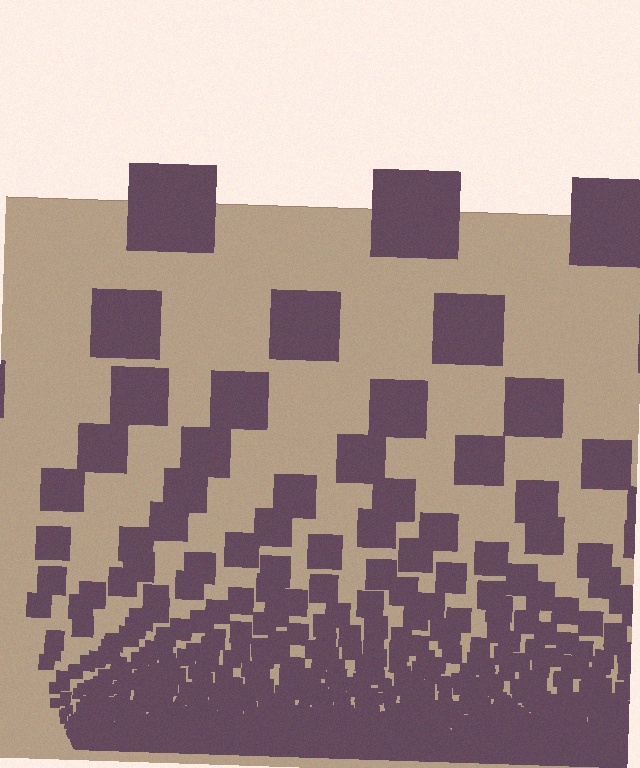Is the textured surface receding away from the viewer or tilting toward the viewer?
The surface appears to tilt toward the viewer. Texture elements get larger and sparser toward the top.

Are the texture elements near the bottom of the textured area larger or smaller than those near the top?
Smaller. The gradient is inverted — elements near the bottom are smaller and denser.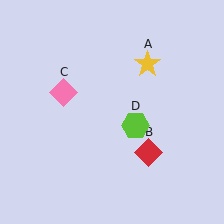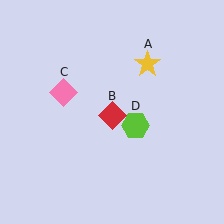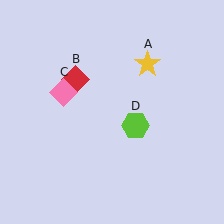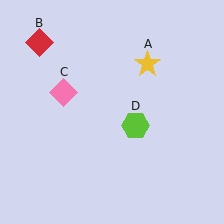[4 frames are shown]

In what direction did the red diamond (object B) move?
The red diamond (object B) moved up and to the left.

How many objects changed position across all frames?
1 object changed position: red diamond (object B).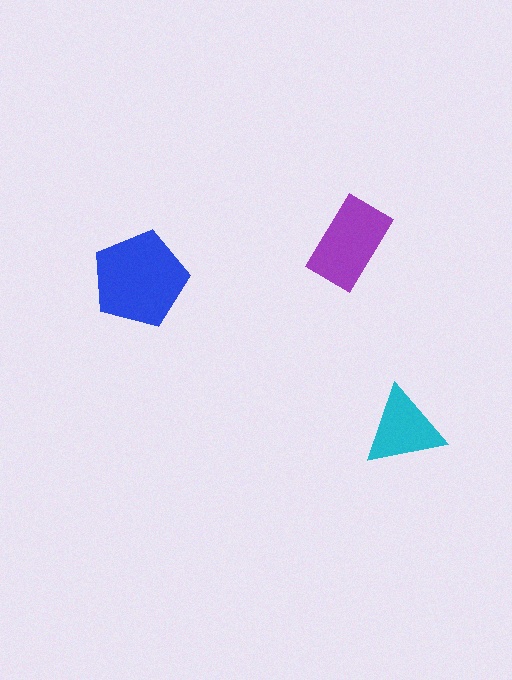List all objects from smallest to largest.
The cyan triangle, the purple rectangle, the blue pentagon.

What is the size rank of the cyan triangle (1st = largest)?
3rd.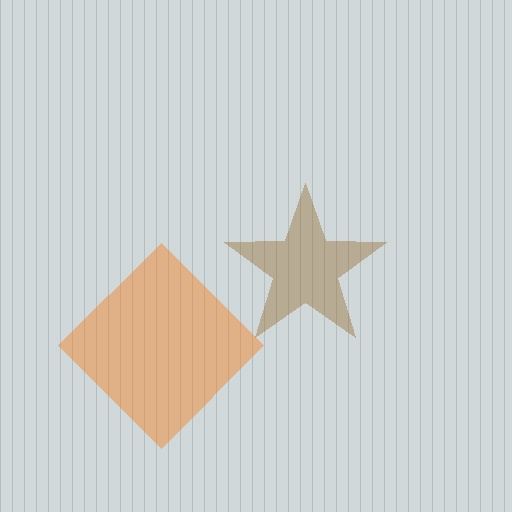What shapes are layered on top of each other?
The layered shapes are: an orange diamond, a brown star.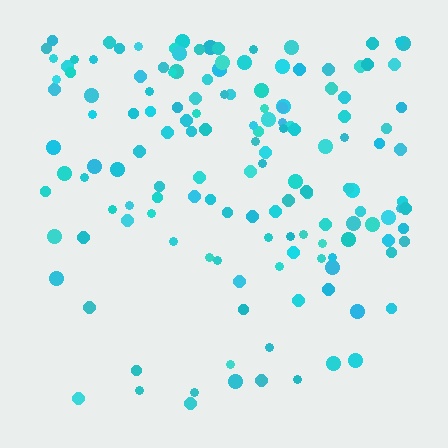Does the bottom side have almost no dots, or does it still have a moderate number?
Still a moderate number, just noticeably fewer than the top.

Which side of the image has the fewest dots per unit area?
The bottom.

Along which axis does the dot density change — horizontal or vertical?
Vertical.